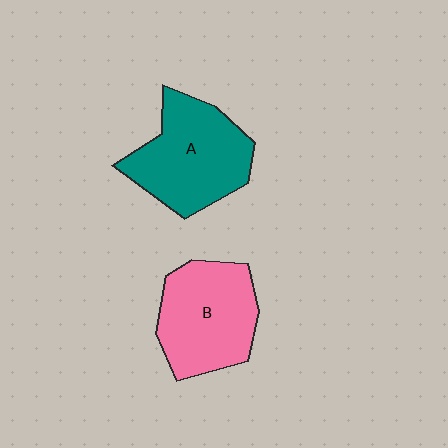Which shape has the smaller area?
Shape B (pink).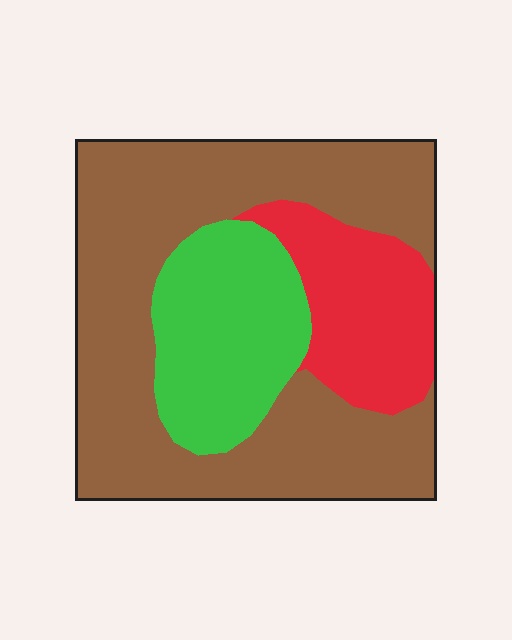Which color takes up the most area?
Brown, at roughly 60%.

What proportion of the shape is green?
Green covers about 20% of the shape.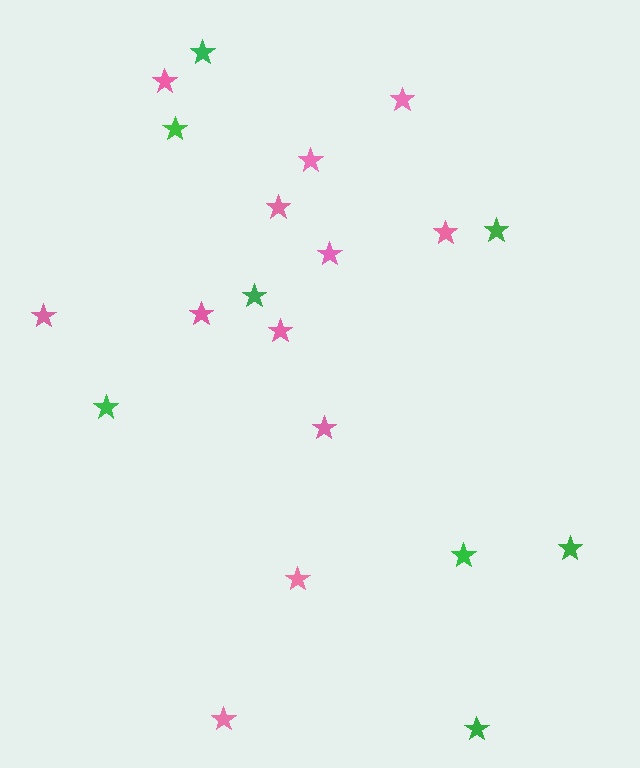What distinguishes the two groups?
There are 2 groups: one group of green stars (8) and one group of pink stars (12).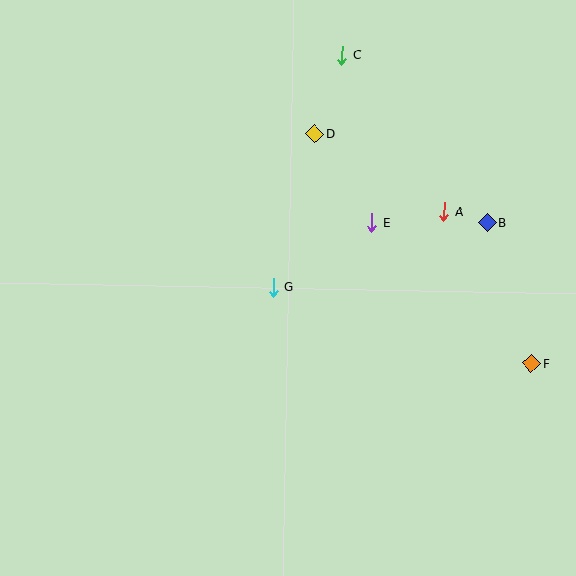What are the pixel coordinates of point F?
Point F is at (531, 363).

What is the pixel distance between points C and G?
The distance between C and G is 241 pixels.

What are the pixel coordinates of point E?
Point E is at (372, 222).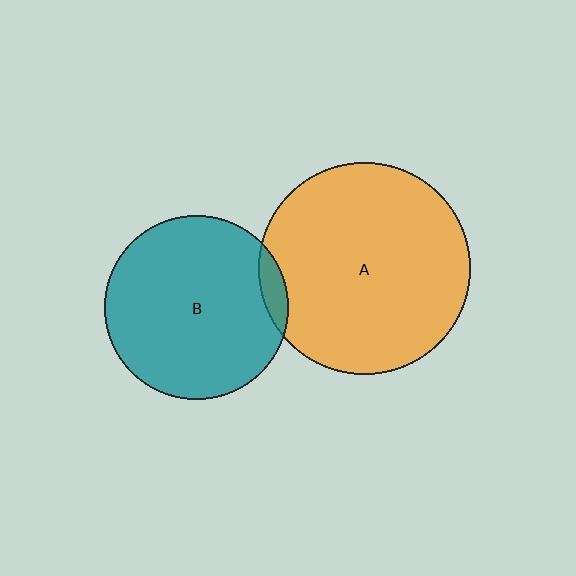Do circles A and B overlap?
Yes.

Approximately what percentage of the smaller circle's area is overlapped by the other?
Approximately 5%.